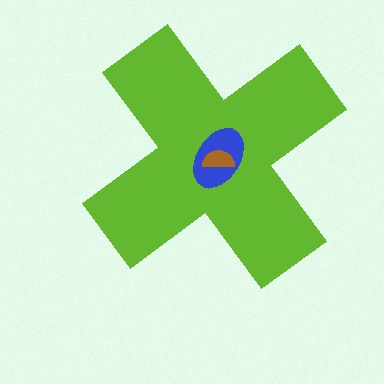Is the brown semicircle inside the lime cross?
Yes.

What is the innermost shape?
The brown semicircle.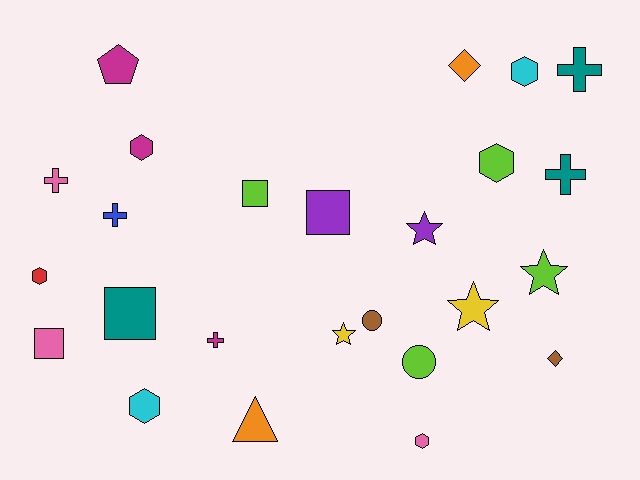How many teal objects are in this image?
There are 3 teal objects.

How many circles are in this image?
There are 2 circles.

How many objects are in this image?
There are 25 objects.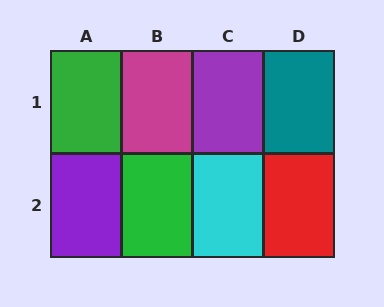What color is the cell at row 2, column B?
Green.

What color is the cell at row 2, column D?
Red.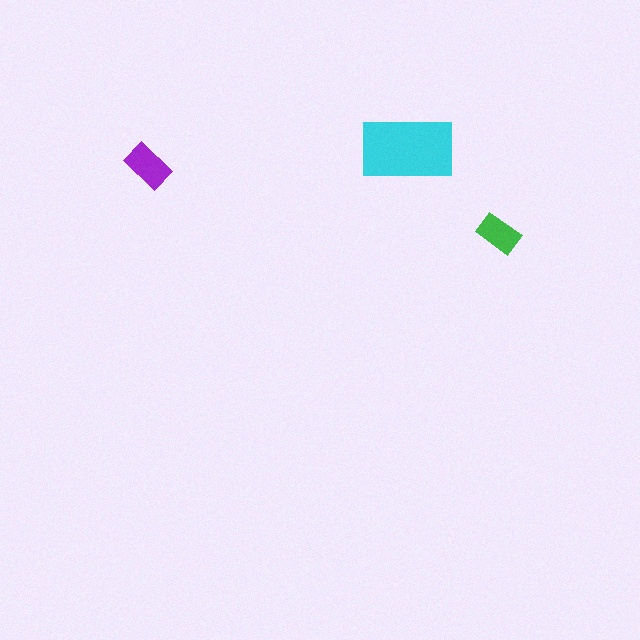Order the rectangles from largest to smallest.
the cyan one, the purple one, the green one.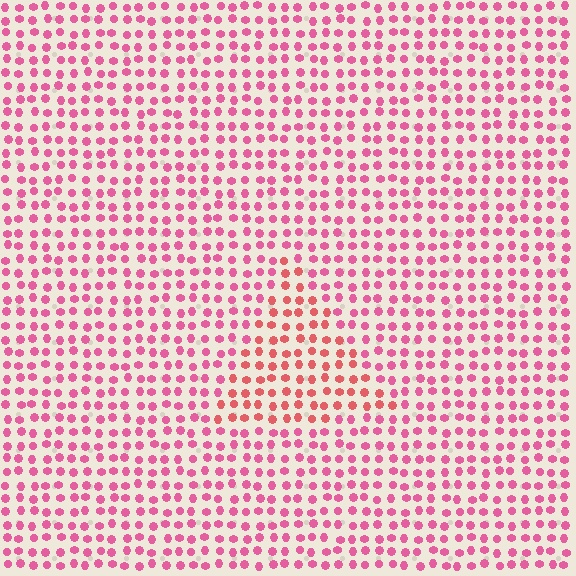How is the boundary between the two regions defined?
The boundary is defined purely by a slight shift in hue (about 25 degrees). Spacing, size, and orientation are identical on both sides.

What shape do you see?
I see a triangle.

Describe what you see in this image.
The image is filled with small pink elements in a uniform arrangement. A triangle-shaped region is visible where the elements are tinted to a slightly different hue, forming a subtle color boundary.